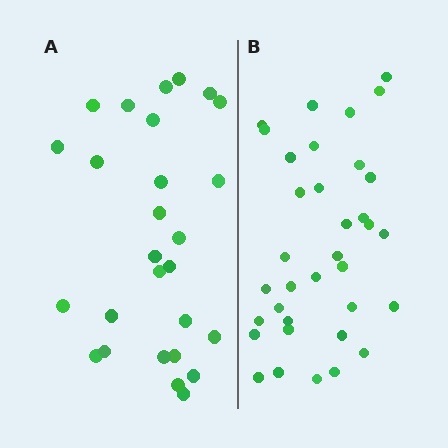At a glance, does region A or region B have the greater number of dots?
Region B (the right region) has more dots.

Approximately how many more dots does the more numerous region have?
Region B has roughly 8 or so more dots than region A.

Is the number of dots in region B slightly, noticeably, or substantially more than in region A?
Region B has noticeably more, but not dramatically so. The ratio is roughly 1.3 to 1.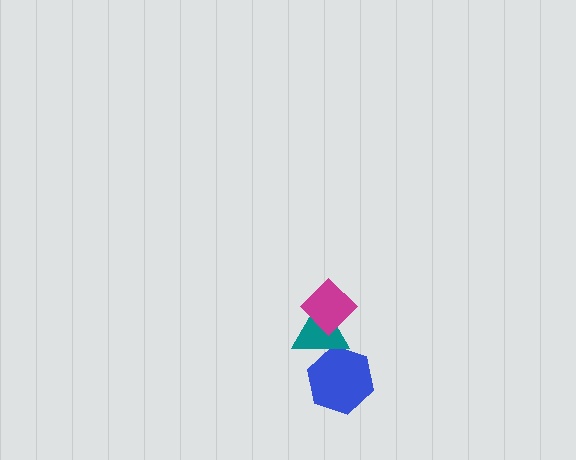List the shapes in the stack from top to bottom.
From top to bottom: the magenta diamond, the teal triangle, the blue hexagon.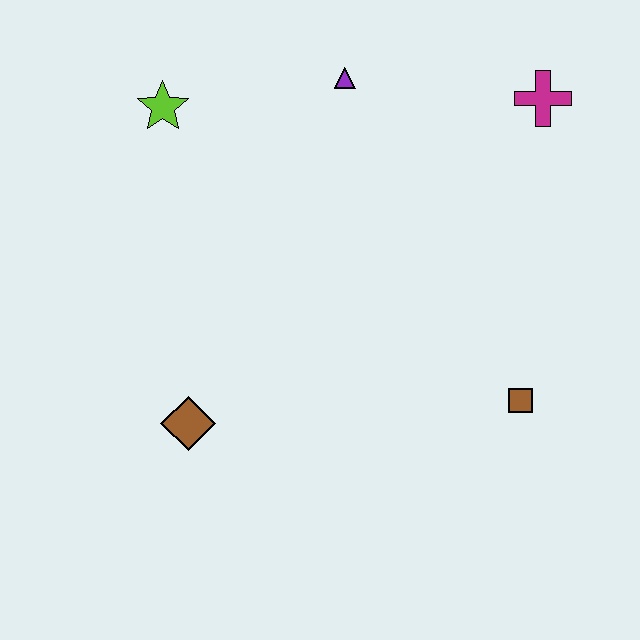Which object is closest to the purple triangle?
The lime star is closest to the purple triangle.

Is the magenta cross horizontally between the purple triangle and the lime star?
No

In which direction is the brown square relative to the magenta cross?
The brown square is below the magenta cross.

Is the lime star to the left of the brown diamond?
Yes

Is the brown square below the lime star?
Yes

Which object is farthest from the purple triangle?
The brown diamond is farthest from the purple triangle.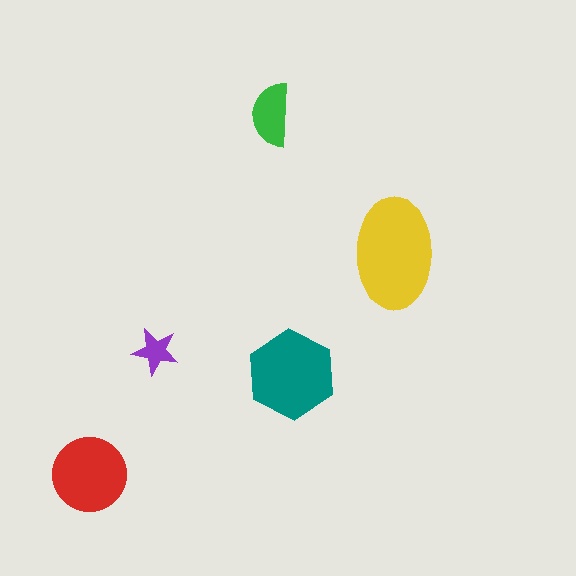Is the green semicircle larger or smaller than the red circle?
Smaller.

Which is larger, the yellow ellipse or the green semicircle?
The yellow ellipse.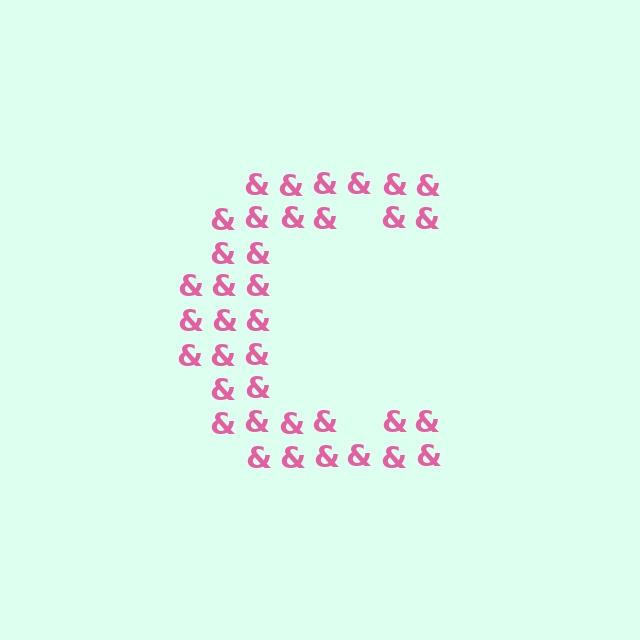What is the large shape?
The large shape is the letter C.